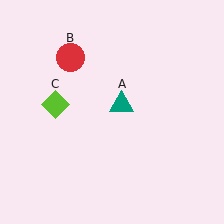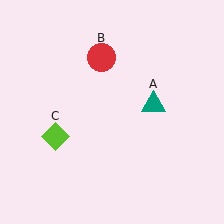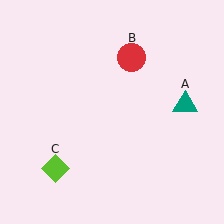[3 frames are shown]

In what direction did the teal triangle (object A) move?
The teal triangle (object A) moved right.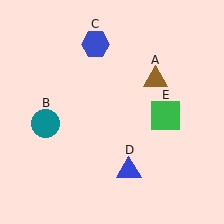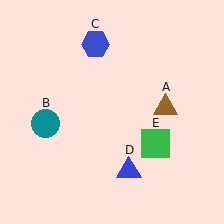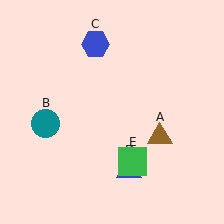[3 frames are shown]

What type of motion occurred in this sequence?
The brown triangle (object A), green square (object E) rotated clockwise around the center of the scene.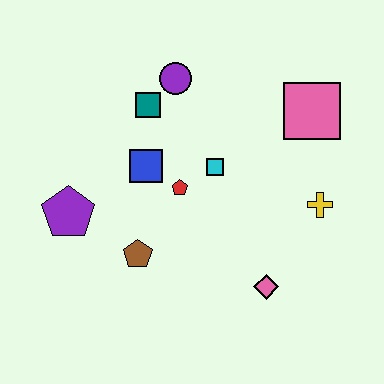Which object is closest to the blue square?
The red pentagon is closest to the blue square.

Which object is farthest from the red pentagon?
The pink square is farthest from the red pentagon.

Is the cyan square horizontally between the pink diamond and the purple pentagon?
Yes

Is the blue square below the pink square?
Yes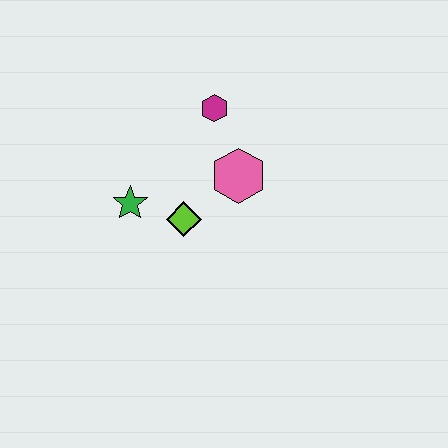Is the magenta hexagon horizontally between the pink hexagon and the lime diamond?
Yes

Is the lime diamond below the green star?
Yes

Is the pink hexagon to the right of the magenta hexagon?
Yes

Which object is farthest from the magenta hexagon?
The green star is farthest from the magenta hexagon.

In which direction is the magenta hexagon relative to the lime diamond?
The magenta hexagon is above the lime diamond.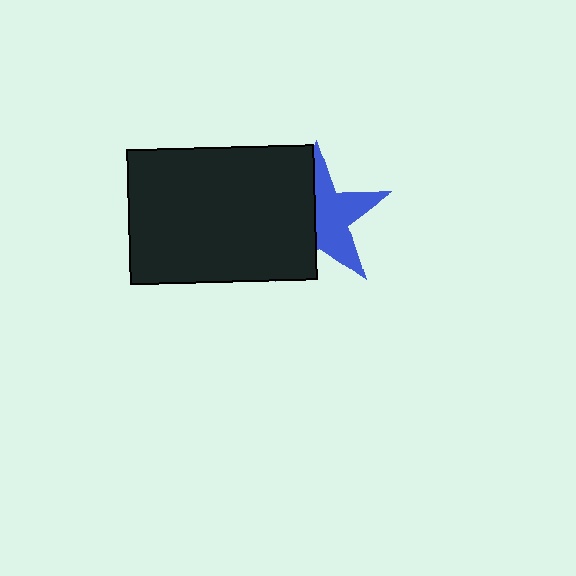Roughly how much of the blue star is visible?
About half of it is visible (roughly 55%).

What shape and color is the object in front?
The object in front is a black rectangle.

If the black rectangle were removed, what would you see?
You would see the complete blue star.